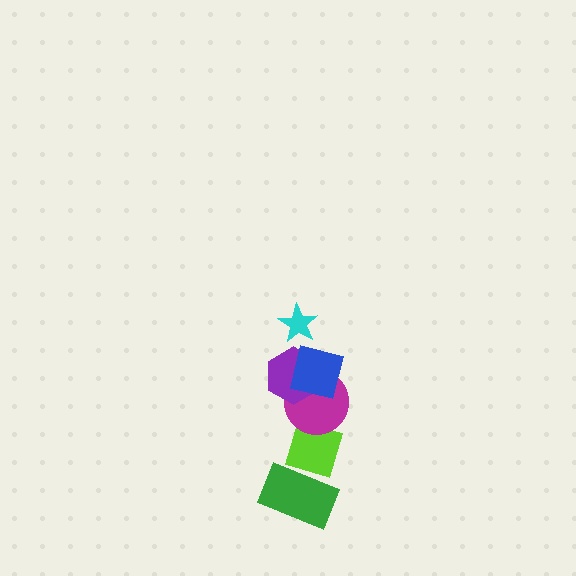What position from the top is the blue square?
The blue square is 2nd from the top.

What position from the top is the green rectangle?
The green rectangle is 6th from the top.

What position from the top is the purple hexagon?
The purple hexagon is 3rd from the top.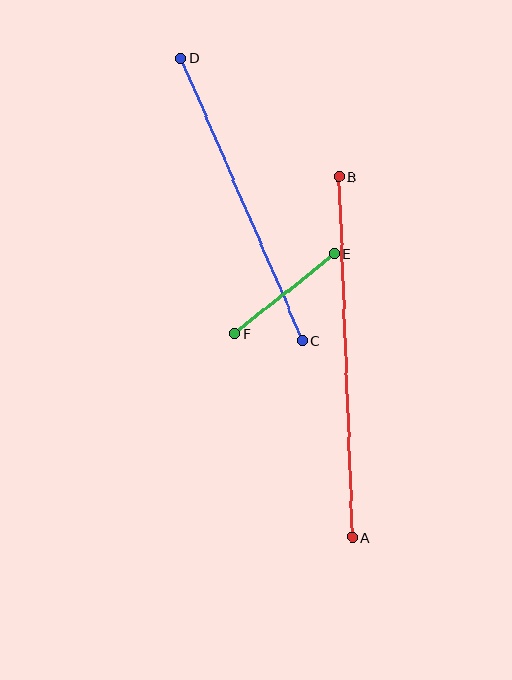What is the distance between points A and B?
The distance is approximately 360 pixels.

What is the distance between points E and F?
The distance is approximately 128 pixels.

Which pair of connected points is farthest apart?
Points A and B are farthest apart.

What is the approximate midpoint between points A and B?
The midpoint is at approximately (345, 357) pixels.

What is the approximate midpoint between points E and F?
The midpoint is at approximately (285, 294) pixels.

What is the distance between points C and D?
The distance is approximately 307 pixels.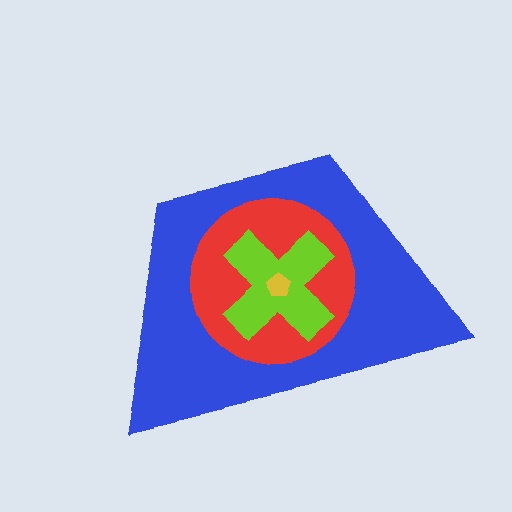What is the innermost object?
The yellow pentagon.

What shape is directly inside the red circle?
The lime cross.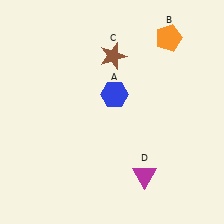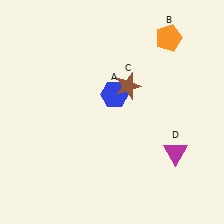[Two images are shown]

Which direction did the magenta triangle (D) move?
The magenta triangle (D) moved right.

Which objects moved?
The objects that moved are: the brown star (C), the magenta triangle (D).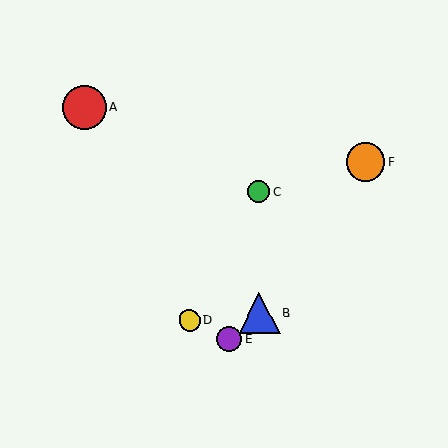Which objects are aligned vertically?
Objects B, C are aligned vertically.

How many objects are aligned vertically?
2 objects (B, C) are aligned vertically.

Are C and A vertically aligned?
No, C is at x≈258 and A is at x≈85.